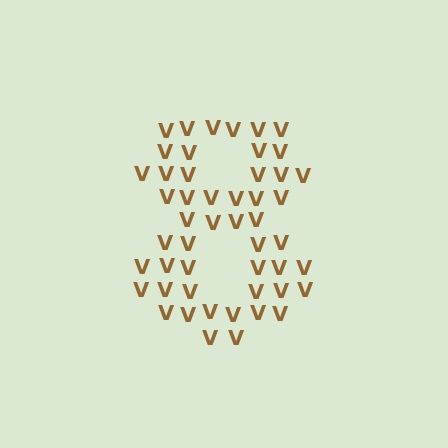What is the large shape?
The large shape is the digit 8.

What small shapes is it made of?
It is made of small letter V's.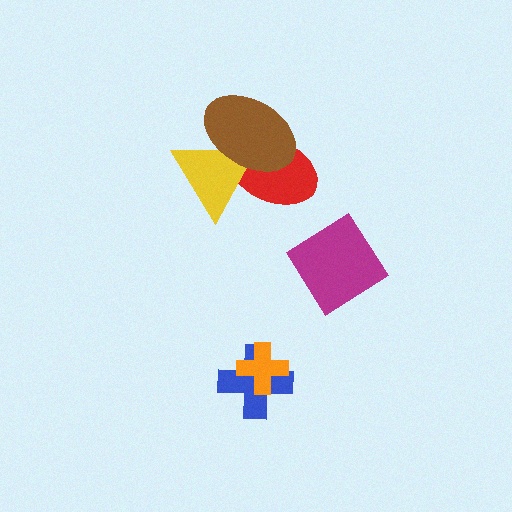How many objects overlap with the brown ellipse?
2 objects overlap with the brown ellipse.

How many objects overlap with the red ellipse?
2 objects overlap with the red ellipse.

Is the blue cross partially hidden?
Yes, it is partially covered by another shape.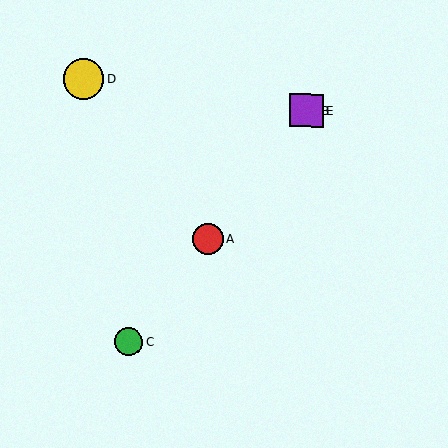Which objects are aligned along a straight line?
Objects A, B, C, E are aligned along a straight line.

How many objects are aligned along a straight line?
4 objects (A, B, C, E) are aligned along a straight line.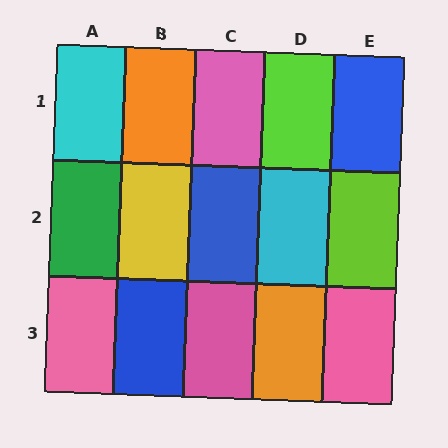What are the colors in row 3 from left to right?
Pink, blue, pink, orange, pink.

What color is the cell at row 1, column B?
Orange.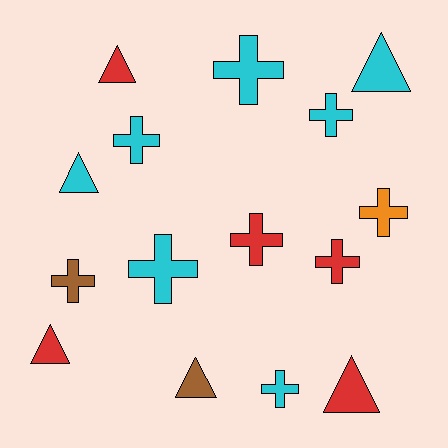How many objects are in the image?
There are 15 objects.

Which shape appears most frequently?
Cross, with 9 objects.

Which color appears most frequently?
Cyan, with 7 objects.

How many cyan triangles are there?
There are 2 cyan triangles.